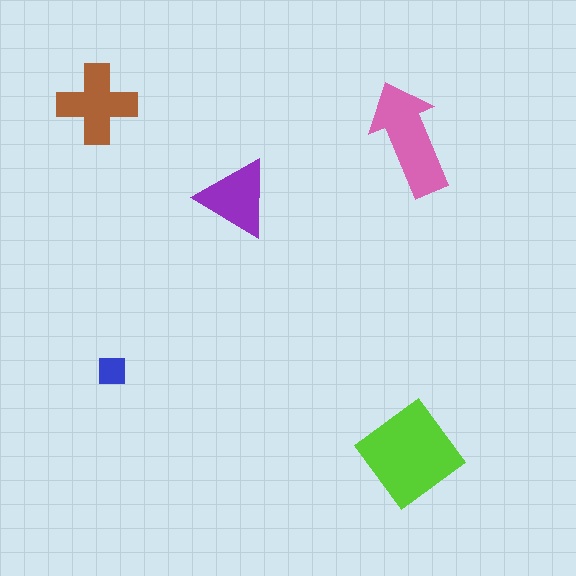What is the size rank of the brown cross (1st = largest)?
3rd.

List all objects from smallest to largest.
The blue square, the purple triangle, the brown cross, the pink arrow, the lime diamond.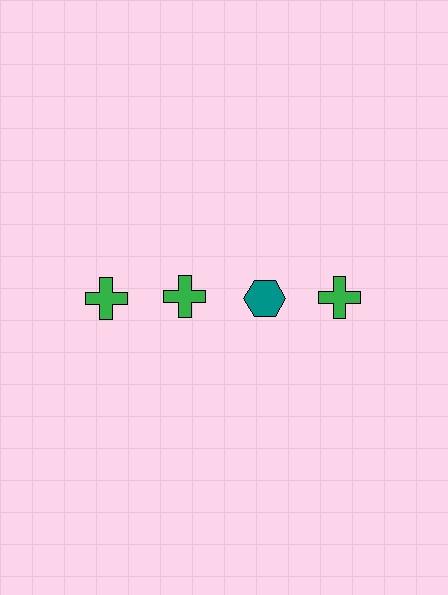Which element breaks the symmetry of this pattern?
The teal hexagon in the top row, center column breaks the symmetry. All other shapes are green crosses.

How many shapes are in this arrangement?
There are 4 shapes arranged in a grid pattern.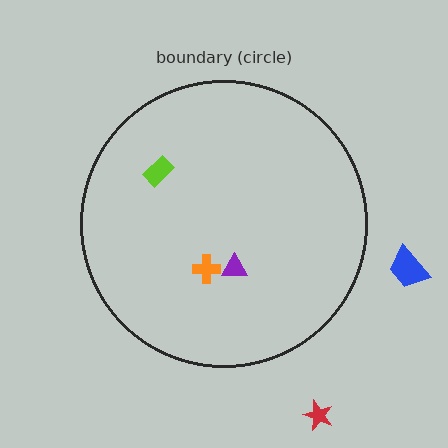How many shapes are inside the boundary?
3 inside, 2 outside.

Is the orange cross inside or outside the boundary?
Inside.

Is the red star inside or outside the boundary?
Outside.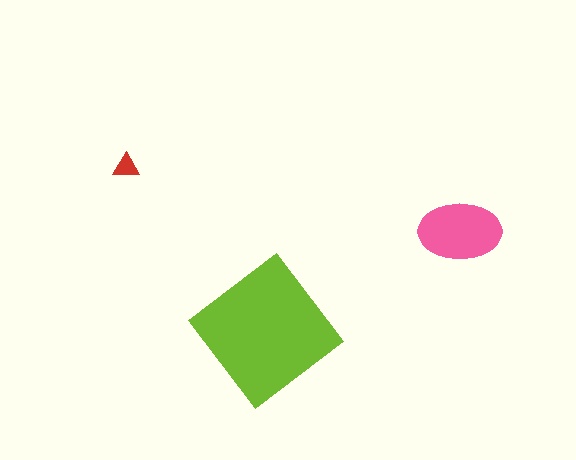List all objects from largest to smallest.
The lime diamond, the pink ellipse, the red triangle.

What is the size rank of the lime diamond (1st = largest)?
1st.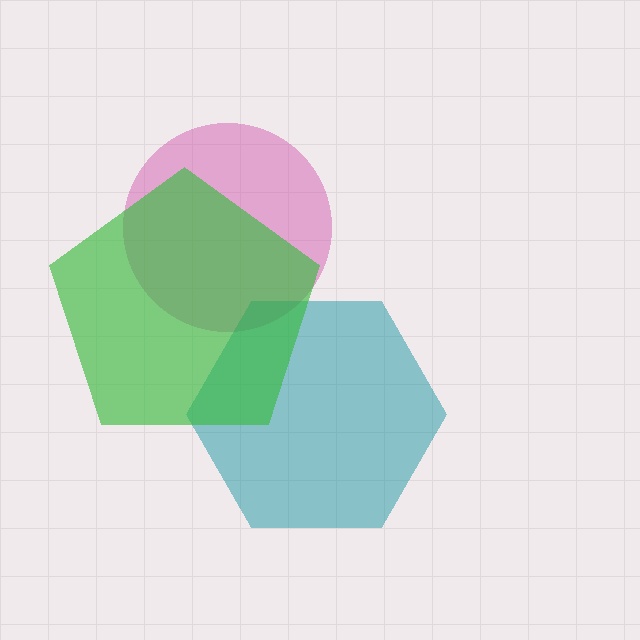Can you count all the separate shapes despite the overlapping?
Yes, there are 3 separate shapes.